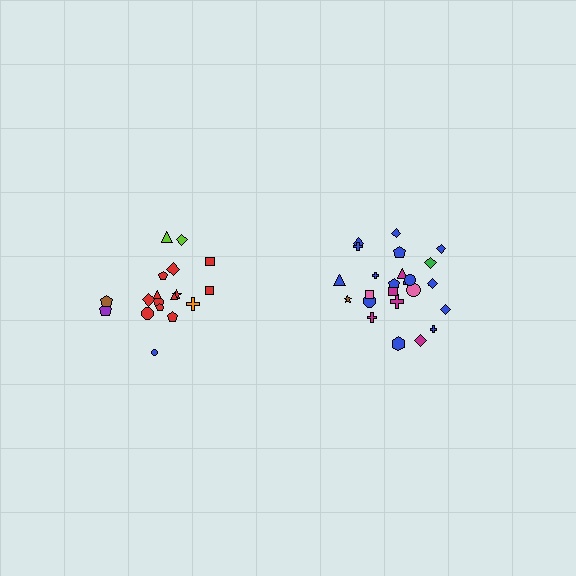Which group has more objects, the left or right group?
The right group.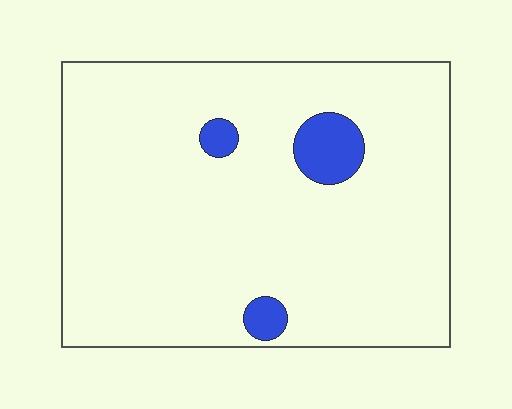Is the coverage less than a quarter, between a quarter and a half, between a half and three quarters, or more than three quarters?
Less than a quarter.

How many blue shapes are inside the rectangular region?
3.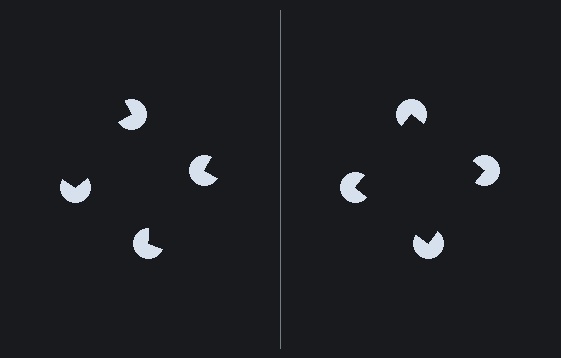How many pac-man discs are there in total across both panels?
8 — 4 on each side.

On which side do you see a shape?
An illusory square appears on the right side. On the left side the wedge cuts are rotated, so no coherent shape forms.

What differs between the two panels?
The pac-man discs are positioned identically on both sides; only the wedge orientations differ. On the right they align to a square; on the left they are misaligned.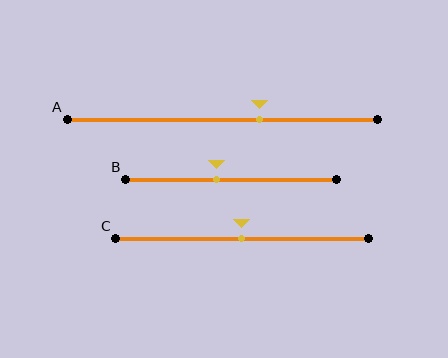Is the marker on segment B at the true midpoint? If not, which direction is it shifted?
No, the marker on segment B is shifted to the left by about 7% of the segment length.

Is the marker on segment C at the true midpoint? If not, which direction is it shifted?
Yes, the marker on segment C is at the true midpoint.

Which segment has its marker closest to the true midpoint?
Segment C has its marker closest to the true midpoint.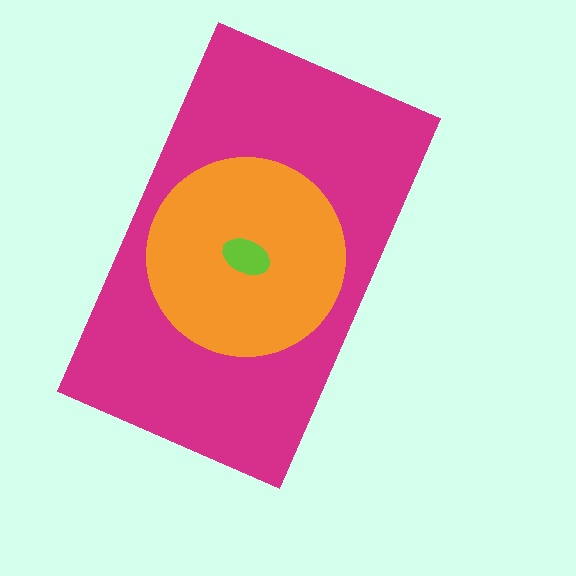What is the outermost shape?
The magenta rectangle.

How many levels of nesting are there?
3.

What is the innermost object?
The lime ellipse.